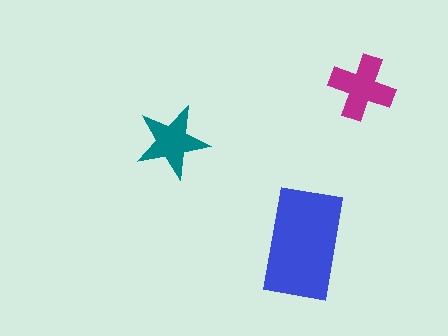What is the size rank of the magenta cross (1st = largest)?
2nd.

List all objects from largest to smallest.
The blue rectangle, the magenta cross, the teal star.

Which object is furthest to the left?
The teal star is leftmost.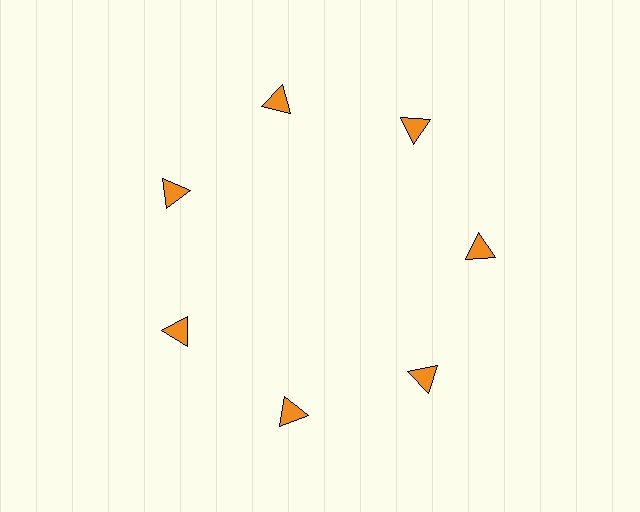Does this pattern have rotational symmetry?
Yes, this pattern has 7-fold rotational symmetry. It looks the same after rotating 51 degrees around the center.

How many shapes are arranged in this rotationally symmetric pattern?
There are 7 shapes, arranged in 7 groups of 1.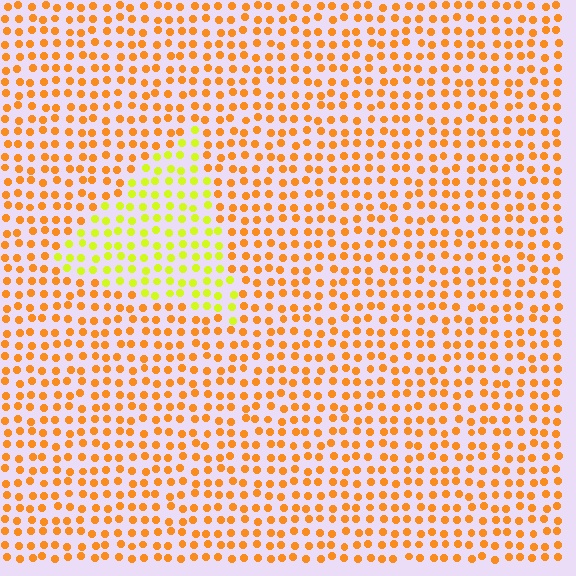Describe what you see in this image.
The image is filled with small orange elements in a uniform arrangement. A triangle-shaped region is visible where the elements are tinted to a slightly different hue, forming a subtle color boundary.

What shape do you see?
I see a triangle.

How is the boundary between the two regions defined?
The boundary is defined purely by a slight shift in hue (about 41 degrees). Spacing, size, and orientation are identical on both sides.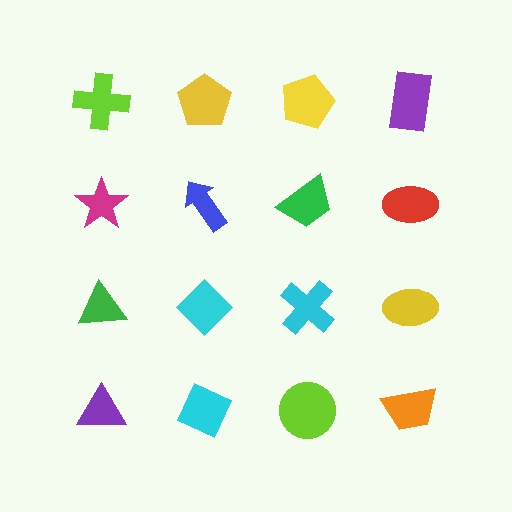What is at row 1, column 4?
A purple rectangle.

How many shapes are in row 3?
4 shapes.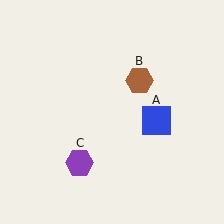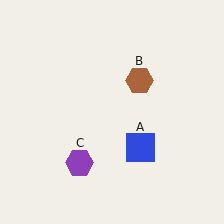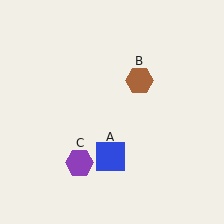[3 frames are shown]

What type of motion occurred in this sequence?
The blue square (object A) rotated clockwise around the center of the scene.